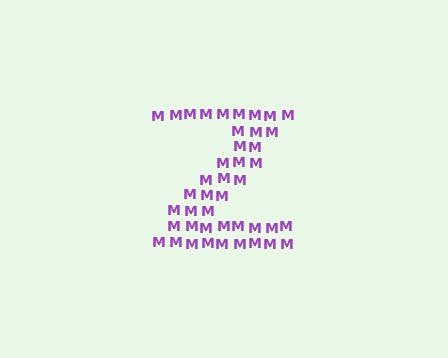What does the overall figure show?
The overall figure shows the letter Z.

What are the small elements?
The small elements are letter M's.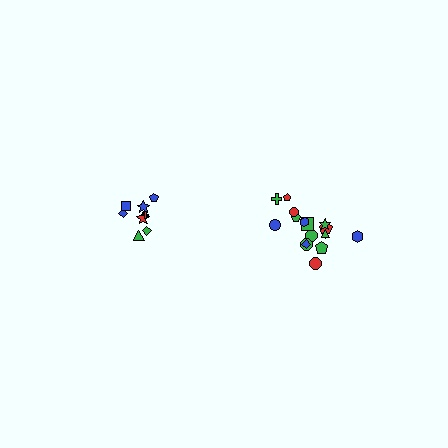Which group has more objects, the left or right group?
The right group.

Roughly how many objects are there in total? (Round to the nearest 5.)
Roughly 25 objects in total.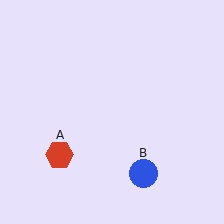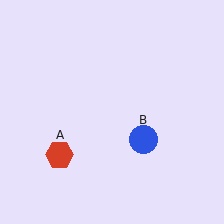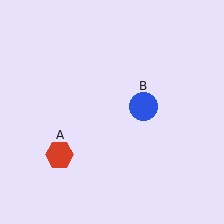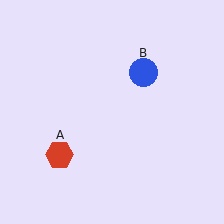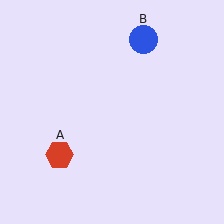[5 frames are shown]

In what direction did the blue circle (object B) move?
The blue circle (object B) moved up.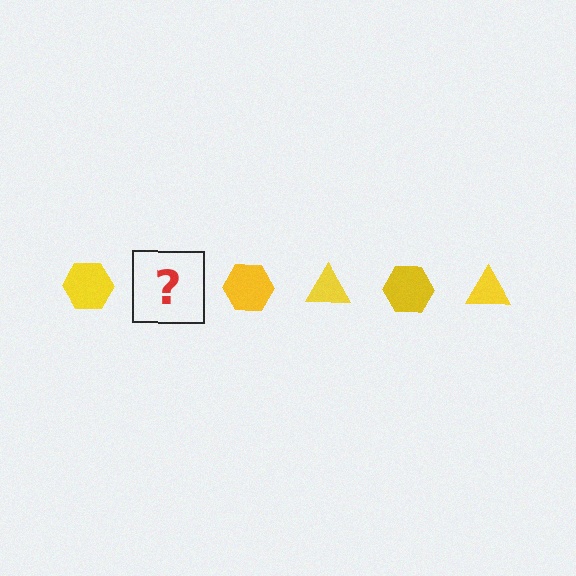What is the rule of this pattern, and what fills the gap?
The rule is that the pattern cycles through hexagon, triangle shapes in yellow. The gap should be filled with a yellow triangle.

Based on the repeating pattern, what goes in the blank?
The blank should be a yellow triangle.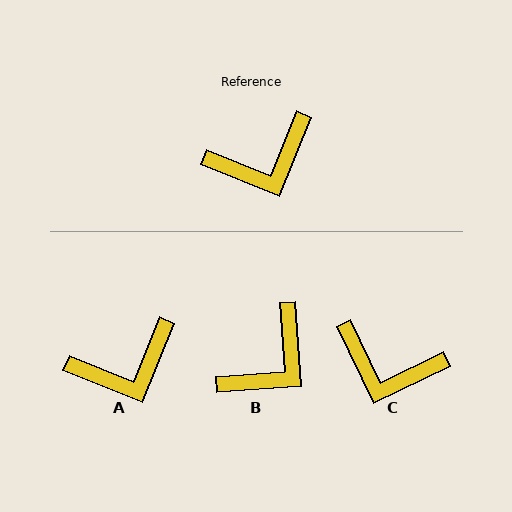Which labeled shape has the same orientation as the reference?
A.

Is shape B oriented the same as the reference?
No, it is off by about 26 degrees.